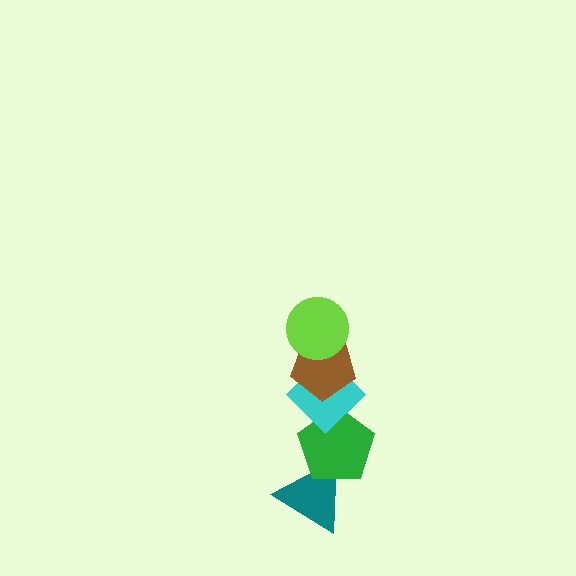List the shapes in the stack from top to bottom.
From top to bottom: the lime circle, the brown pentagon, the cyan diamond, the green pentagon, the teal triangle.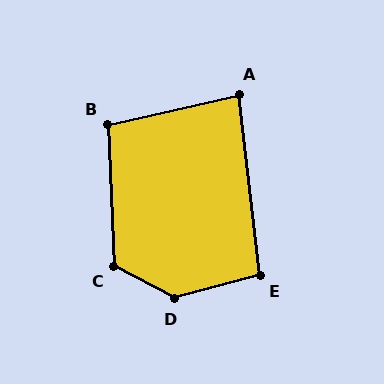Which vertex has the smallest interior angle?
A, at approximately 84 degrees.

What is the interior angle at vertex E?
Approximately 98 degrees (obtuse).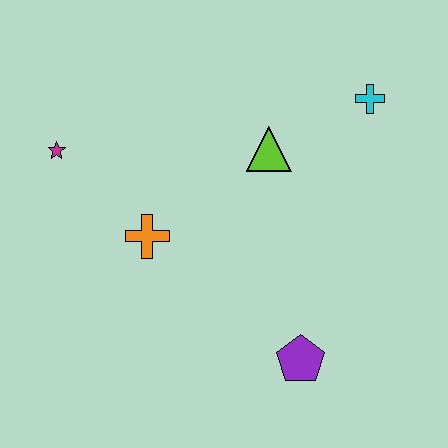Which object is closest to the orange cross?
The magenta star is closest to the orange cross.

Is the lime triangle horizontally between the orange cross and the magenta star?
No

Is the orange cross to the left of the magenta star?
No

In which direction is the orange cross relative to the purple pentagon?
The orange cross is to the left of the purple pentagon.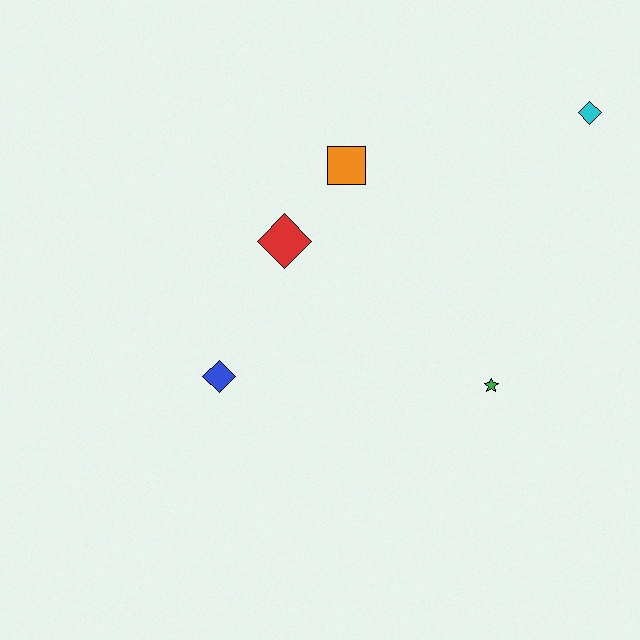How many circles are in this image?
There are no circles.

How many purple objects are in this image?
There are no purple objects.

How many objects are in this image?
There are 5 objects.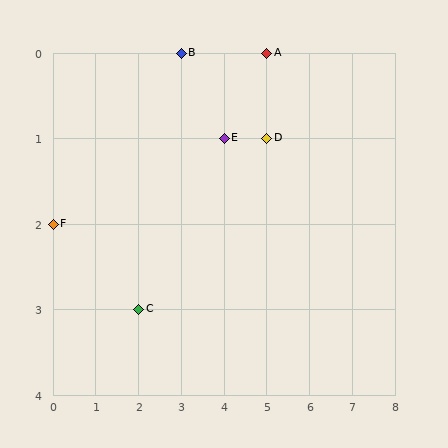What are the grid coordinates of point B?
Point B is at grid coordinates (3, 0).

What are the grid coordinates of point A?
Point A is at grid coordinates (5, 0).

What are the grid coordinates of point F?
Point F is at grid coordinates (0, 2).